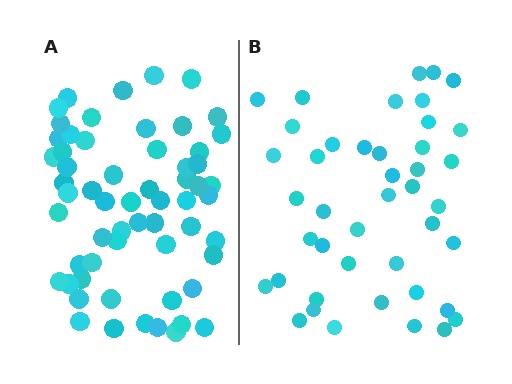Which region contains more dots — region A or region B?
Region A (the left region) has more dots.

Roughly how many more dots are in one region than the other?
Region A has approximately 15 more dots than region B.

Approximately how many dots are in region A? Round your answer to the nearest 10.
About 60 dots.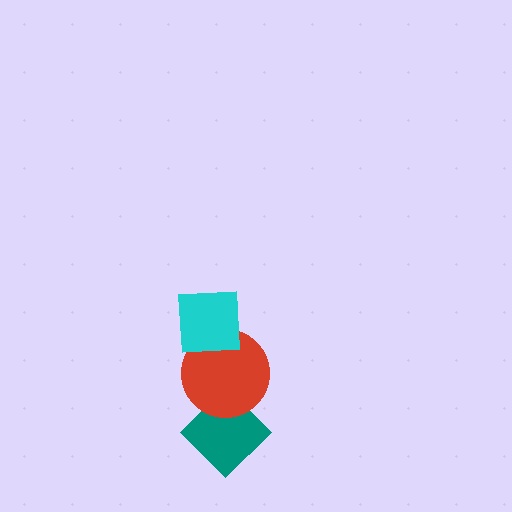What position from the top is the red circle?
The red circle is 2nd from the top.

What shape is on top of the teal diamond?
The red circle is on top of the teal diamond.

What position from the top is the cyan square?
The cyan square is 1st from the top.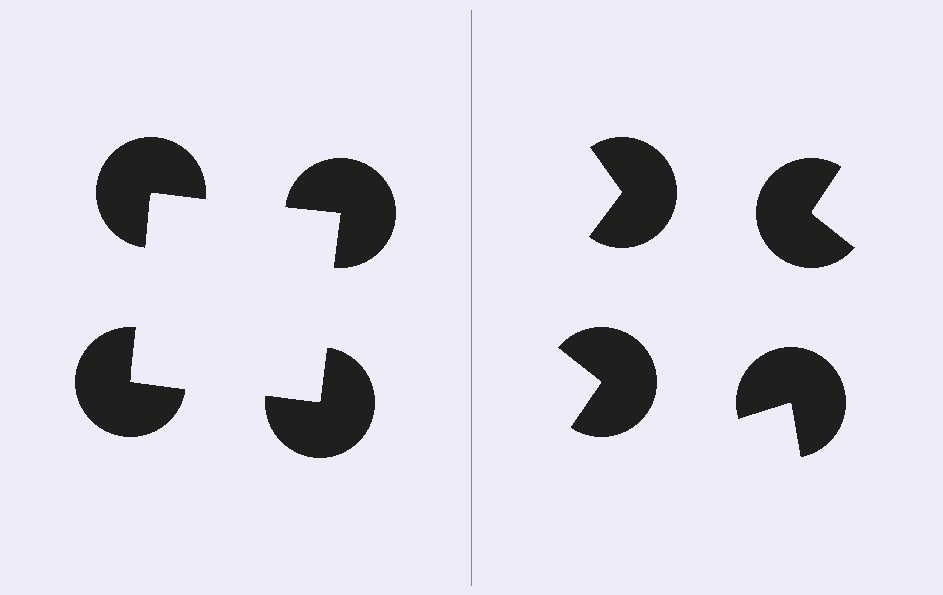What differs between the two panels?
The pac-man discs are positioned identically on both sides; only the wedge orientations differ. On the left they align to a square; on the right they are misaligned.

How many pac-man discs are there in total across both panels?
8 — 4 on each side.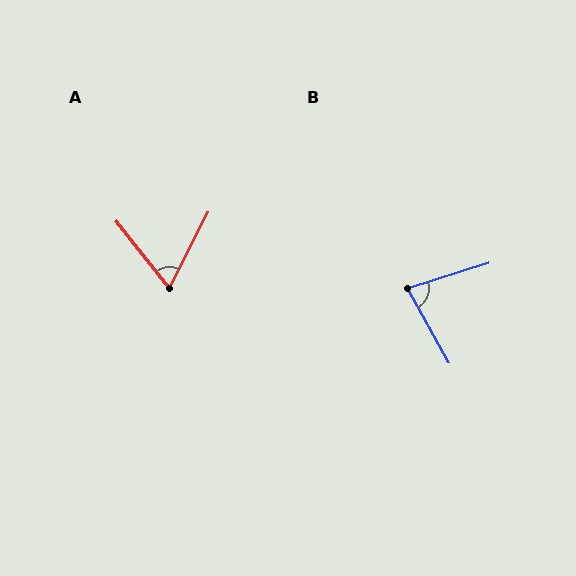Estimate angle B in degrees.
Approximately 78 degrees.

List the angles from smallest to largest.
A (65°), B (78°).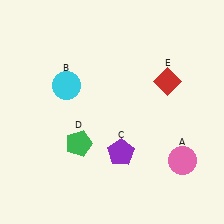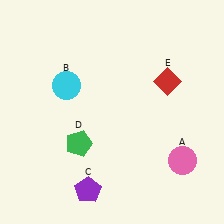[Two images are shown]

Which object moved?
The purple pentagon (C) moved down.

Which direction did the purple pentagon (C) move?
The purple pentagon (C) moved down.